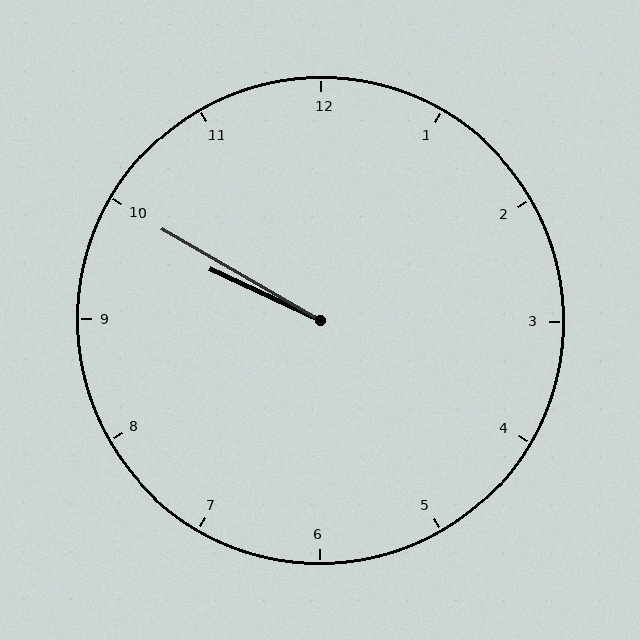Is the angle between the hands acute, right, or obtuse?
It is acute.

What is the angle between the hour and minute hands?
Approximately 5 degrees.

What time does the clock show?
9:50.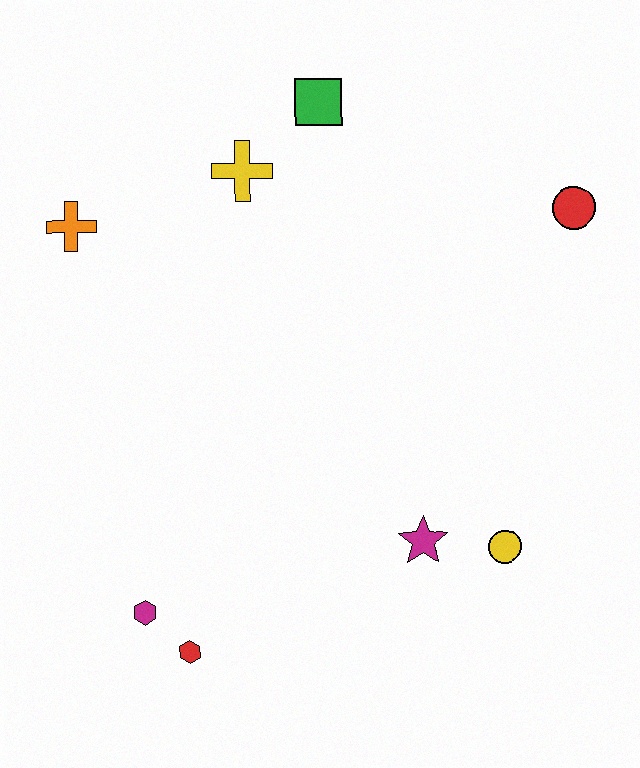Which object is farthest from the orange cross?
The yellow circle is farthest from the orange cross.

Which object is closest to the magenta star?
The yellow circle is closest to the magenta star.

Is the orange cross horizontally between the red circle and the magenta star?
No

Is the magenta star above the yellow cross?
No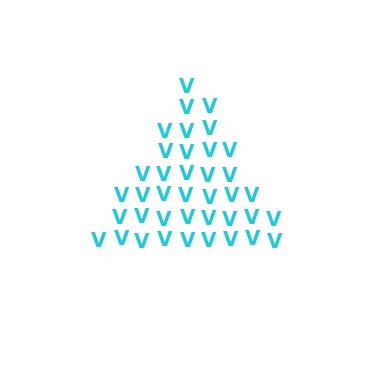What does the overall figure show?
The overall figure shows a triangle.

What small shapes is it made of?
It is made of small letter V's.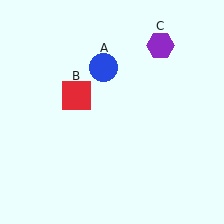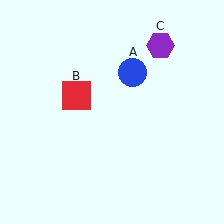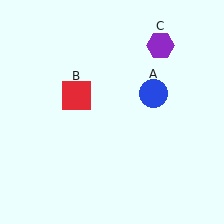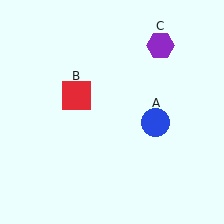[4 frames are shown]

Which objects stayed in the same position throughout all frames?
Red square (object B) and purple hexagon (object C) remained stationary.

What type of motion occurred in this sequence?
The blue circle (object A) rotated clockwise around the center of the scene.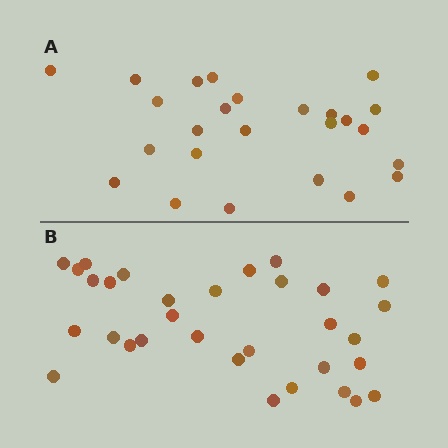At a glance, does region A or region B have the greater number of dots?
Region B (the bottom region) has more dots.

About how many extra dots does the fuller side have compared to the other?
Region B has roughly 8 or so more dots than region A.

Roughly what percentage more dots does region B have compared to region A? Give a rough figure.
About 30% more.